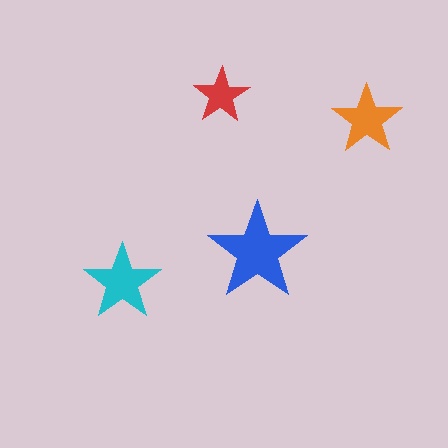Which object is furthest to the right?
The orange star is rightmost.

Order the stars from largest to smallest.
the blue one, the cyan one, the orange one, the red one.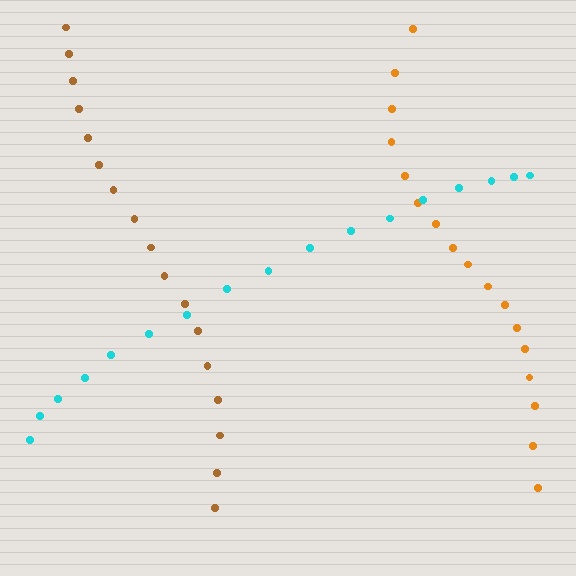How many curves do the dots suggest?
There are 3 distinct paths.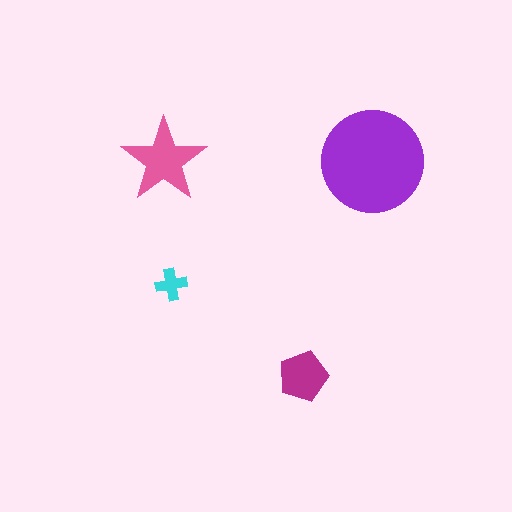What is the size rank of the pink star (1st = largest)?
2nd.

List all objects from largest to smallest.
The purple circle, the pink star, the magenta pentagon, the cyan cross.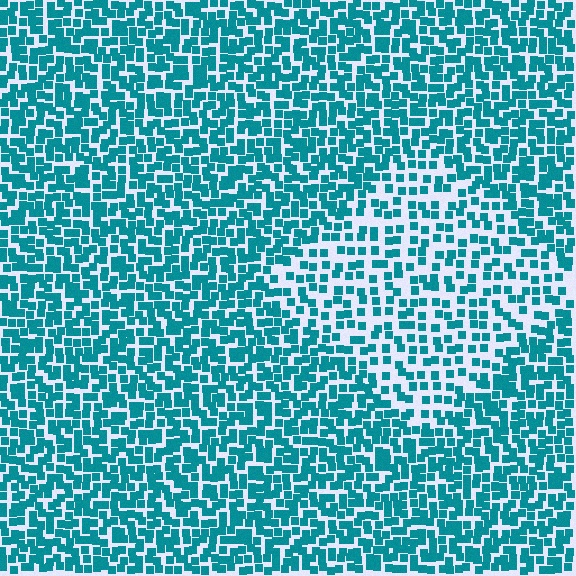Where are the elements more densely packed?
The elements are more densely packed outside the diamond boundary.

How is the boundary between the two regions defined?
The boundary is defined by a change in element density (approximately 1.8x ratio). All elements are the same color, size, and shape.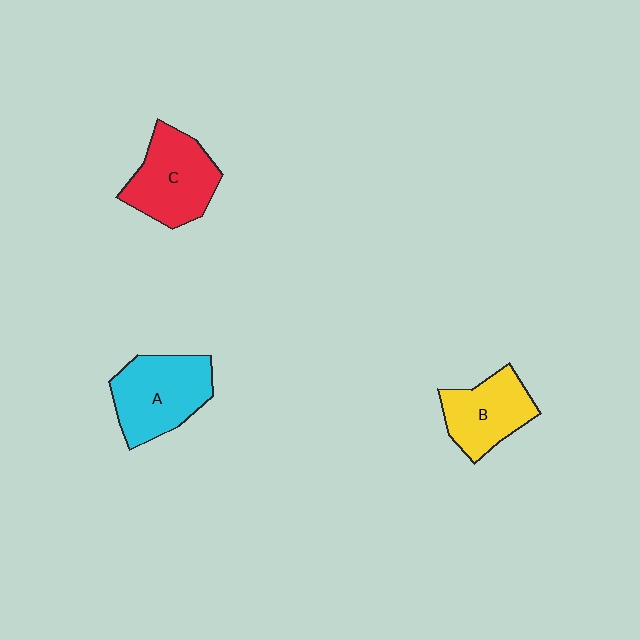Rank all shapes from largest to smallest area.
From largest to smallest: A (cyan), C (red), B (yellow).